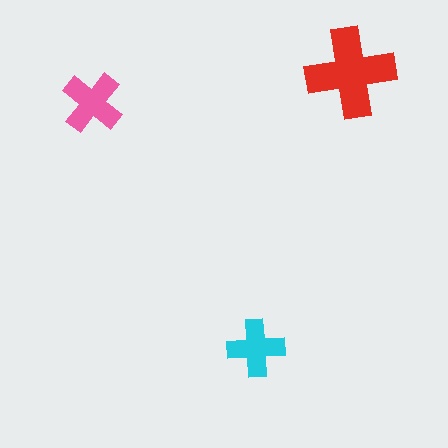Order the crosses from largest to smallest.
the red one, the pink one, the cyan one.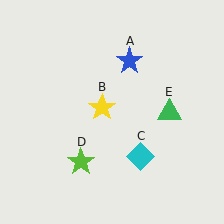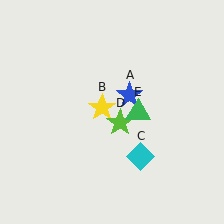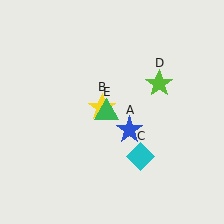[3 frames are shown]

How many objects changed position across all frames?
3 objects changed position: blue star (object A), lime star (object D), green triangle (object E).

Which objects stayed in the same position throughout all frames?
Yellow star (object B) and cyan diamond (object C) remained stationary.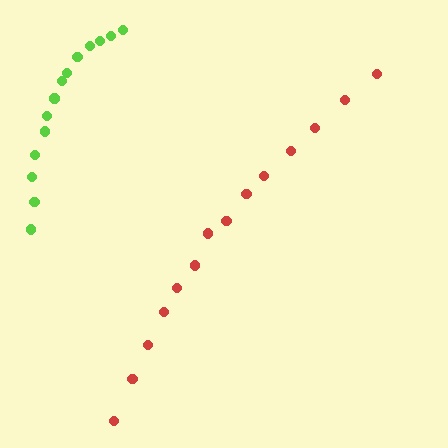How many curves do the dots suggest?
There are 2 distinct paths.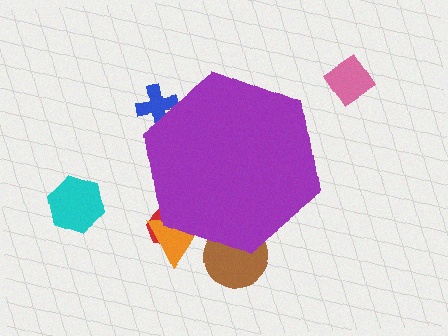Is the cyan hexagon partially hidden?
No, the cyan hexagon is fully visible.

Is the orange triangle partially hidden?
Yes, the orange triangle is partially hidden behind the purple hexagon.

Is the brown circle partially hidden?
Yes, the brown circle is partially hidden behind the purple hexagon.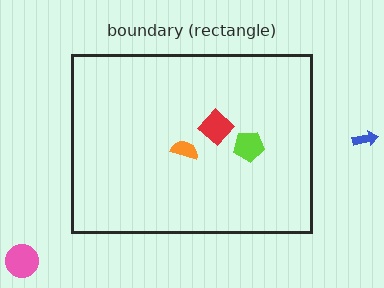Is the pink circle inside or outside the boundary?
Outside.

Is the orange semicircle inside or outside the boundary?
Inside.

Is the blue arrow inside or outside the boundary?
Outside.